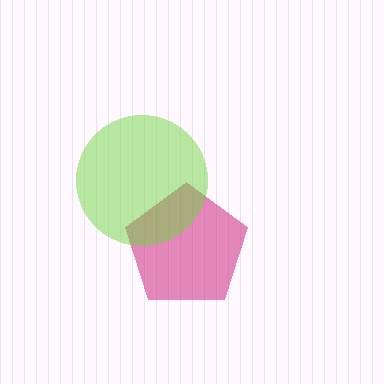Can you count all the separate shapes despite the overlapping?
Yes, there are 2 separate shapes.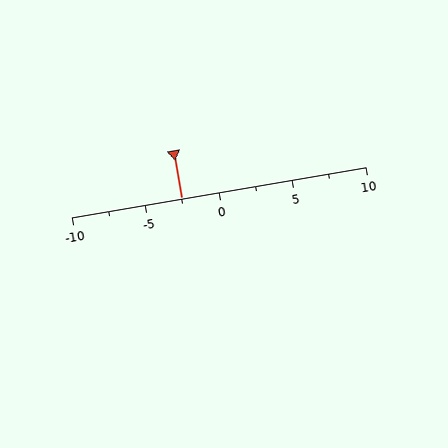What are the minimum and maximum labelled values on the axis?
The axis runs from -10 to 10.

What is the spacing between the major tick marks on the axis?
The major ticks are spaced 5 apart.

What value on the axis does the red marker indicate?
The marker indicates approximately -2.5.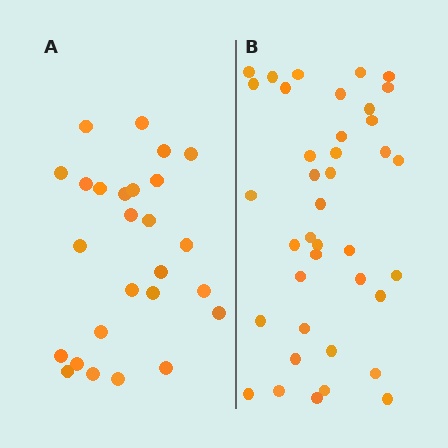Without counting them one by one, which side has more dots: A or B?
Region B (the right region) has more dots.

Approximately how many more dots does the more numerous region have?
Region B has approximately 15 more dots than region A.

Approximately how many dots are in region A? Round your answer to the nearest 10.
About 30 dots. (The exact count is 26, which rounds to 30.)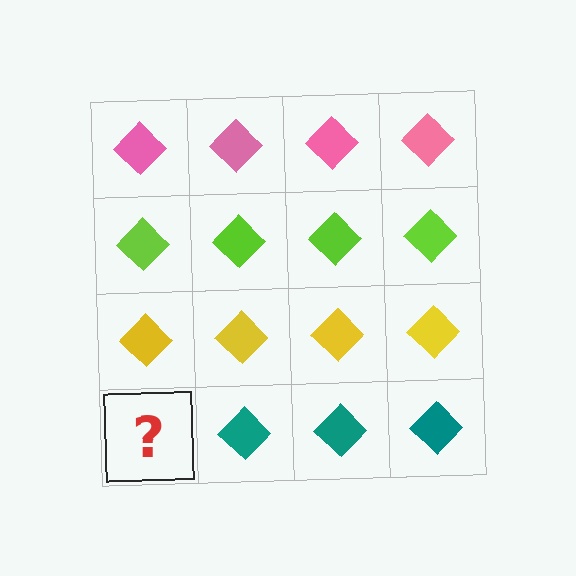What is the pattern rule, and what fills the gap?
The rule is that each row has a consistent color. The gap should be filled with a teal diamond.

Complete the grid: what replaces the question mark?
The question mark should be replaced with a teal diamond.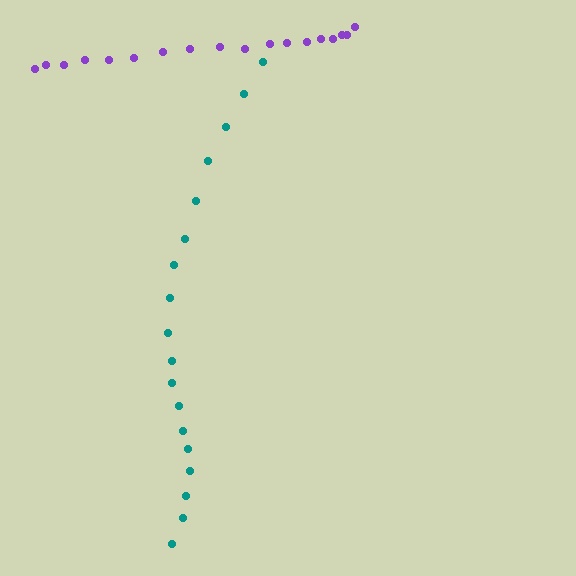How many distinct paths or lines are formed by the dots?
There are 2 distinct paths.